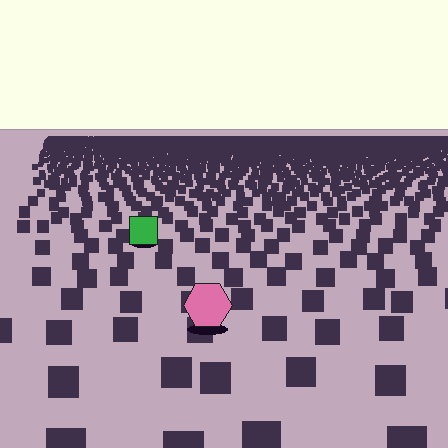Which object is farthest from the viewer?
The green square is farthest from the viewer. It appears smaller and the ground texture around it is denser.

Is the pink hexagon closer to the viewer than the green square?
Yes. The pink hexagon is closer — you can tell from the texture gradient: the ground texture is coarser near it.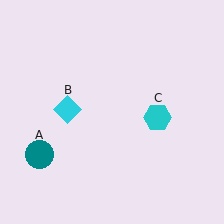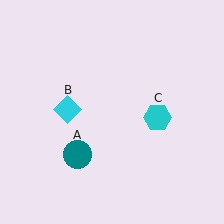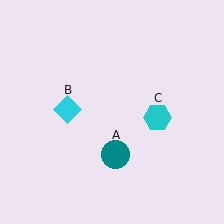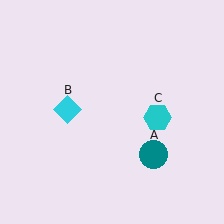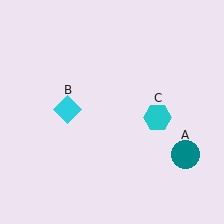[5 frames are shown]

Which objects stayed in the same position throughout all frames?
Cyan diamond (object B) and cyan hexagon (object C) remained stationary.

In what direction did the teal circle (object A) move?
The teal circle (object A) moved right.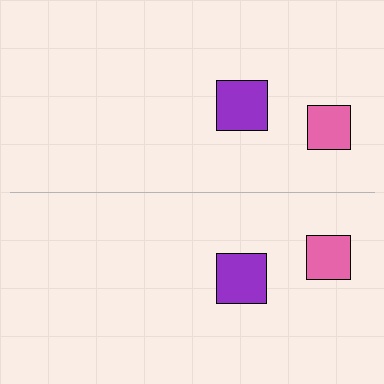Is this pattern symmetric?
Yes, this pattern has bilateral (reflection) symmetry.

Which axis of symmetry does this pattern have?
The pattern has a horizontal axis of symmetry running through the center of the image.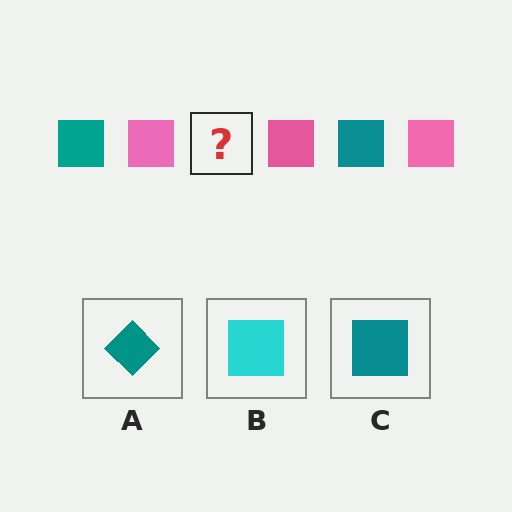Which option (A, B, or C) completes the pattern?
C.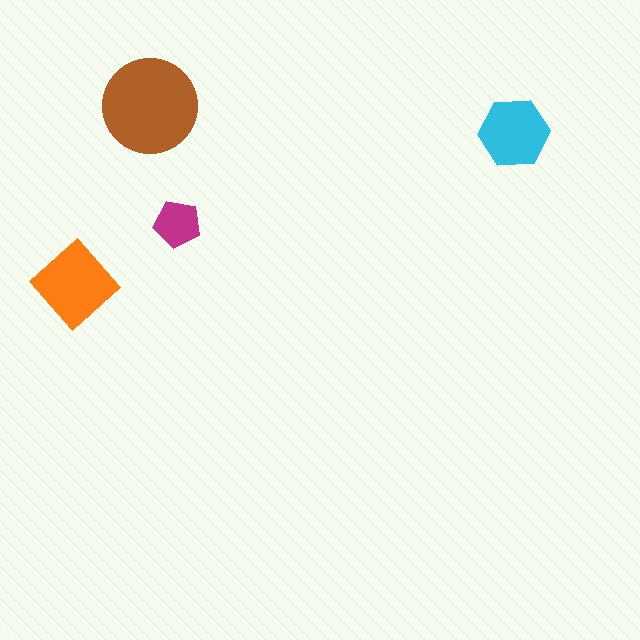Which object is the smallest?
The magenta pentagon.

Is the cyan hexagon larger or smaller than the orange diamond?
Smaller.